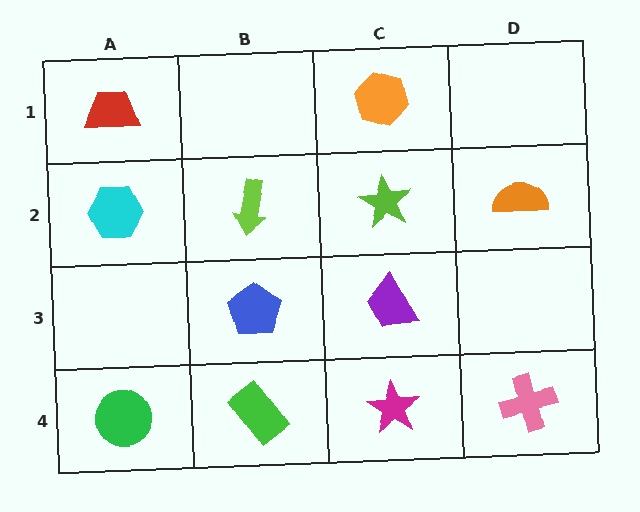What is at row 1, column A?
A red trapezoid.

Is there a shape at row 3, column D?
No, that cell is empty.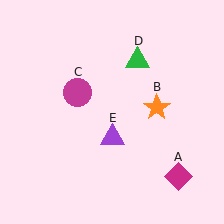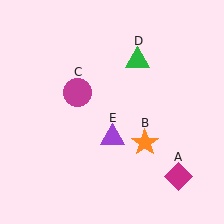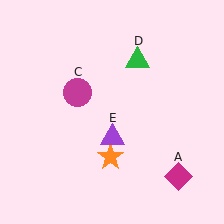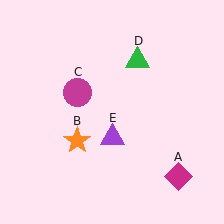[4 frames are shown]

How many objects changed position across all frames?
1 object changed position: orange star (object B).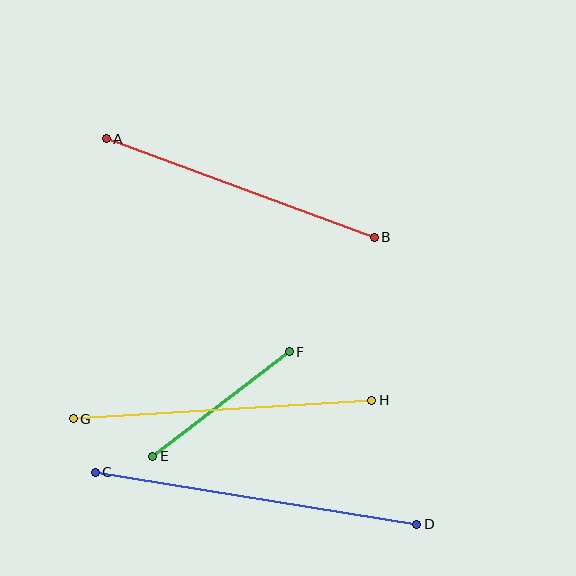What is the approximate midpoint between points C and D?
The midpoint is at approximately (256, 498) pixels.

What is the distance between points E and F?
The distance is approximately 172 pixels.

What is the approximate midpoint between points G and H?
The midpoint is at approximately (223, 410) pixels.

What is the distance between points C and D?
The distance is approximately 325 pixels.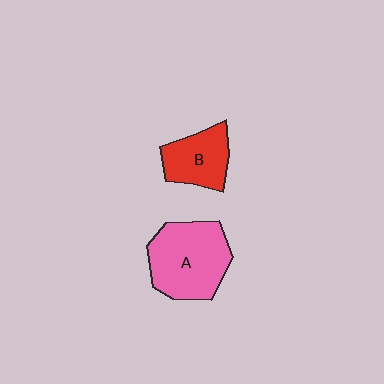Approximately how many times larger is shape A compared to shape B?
Approximately 1.6 times.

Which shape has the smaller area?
Shape B (red).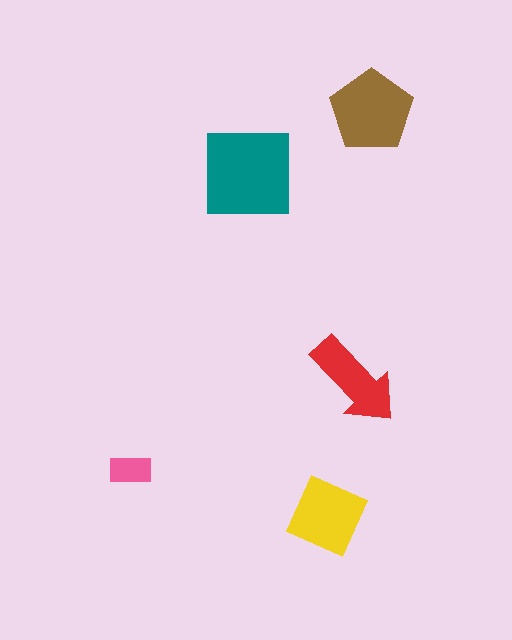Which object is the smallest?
The pink rectangle.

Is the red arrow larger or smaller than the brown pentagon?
Smaller.